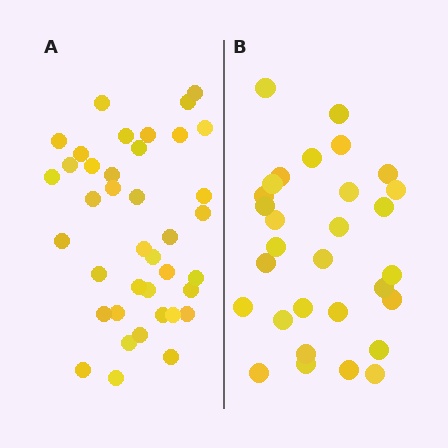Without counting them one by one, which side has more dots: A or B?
Region A (the left region) has more dots.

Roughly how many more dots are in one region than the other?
Region A has roughly 8 or so more dots than region B.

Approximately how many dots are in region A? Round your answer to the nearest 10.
About 40 dots. (The exact count is 39, which rounds to 40.)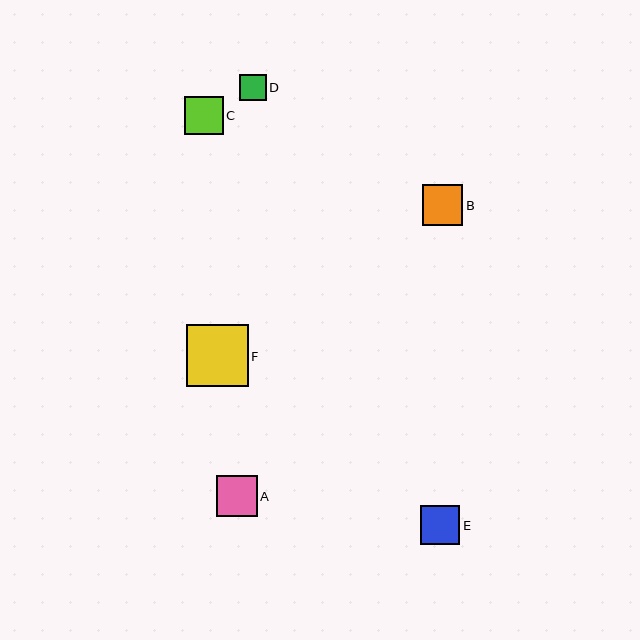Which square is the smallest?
Square D is the smallest with a size of approximately 26 pixels.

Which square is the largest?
Square F is the largest with a size of approximately 62 pixels.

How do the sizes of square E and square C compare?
Square E and square C are approximately the same size.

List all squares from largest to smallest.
From largest to smallest: F, A, B, E, C, D.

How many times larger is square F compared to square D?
Square F is approximately 2.4 times the size of square D.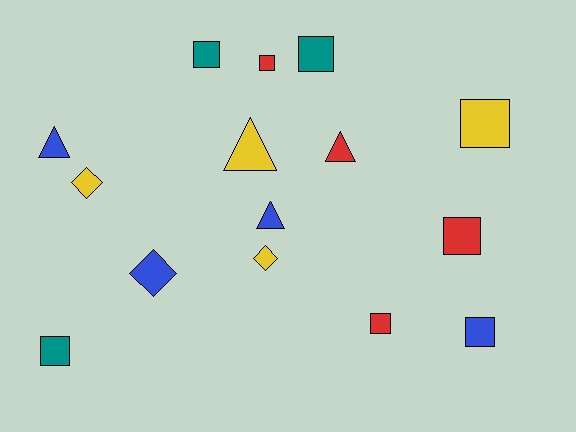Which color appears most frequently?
Yellow, with 4 objects.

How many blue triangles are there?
There are 2 blue triangles.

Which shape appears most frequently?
Square, with 8 objects.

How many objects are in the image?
There are 15 objects.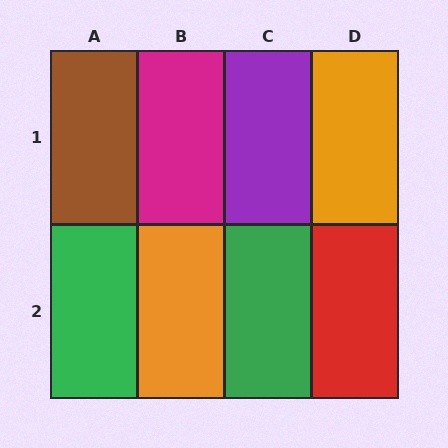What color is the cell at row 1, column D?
Orange.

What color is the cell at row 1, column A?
Brown.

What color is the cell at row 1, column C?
Purple.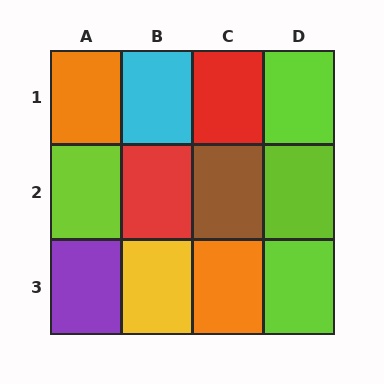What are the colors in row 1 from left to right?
Orange, cyan, red, lime.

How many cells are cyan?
1 cell is cyan.